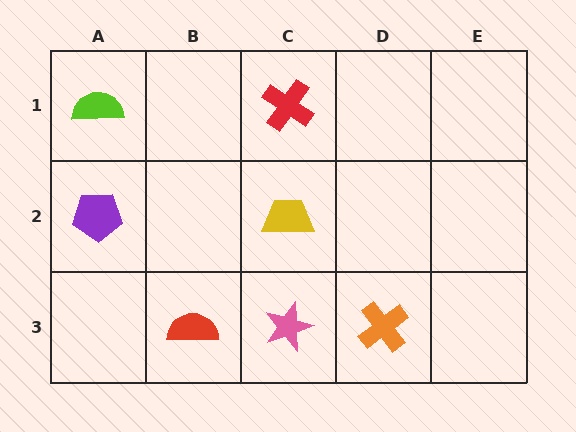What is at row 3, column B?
A red semicircle.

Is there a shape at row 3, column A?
No, that cell is empty.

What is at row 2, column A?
A purple pentagon.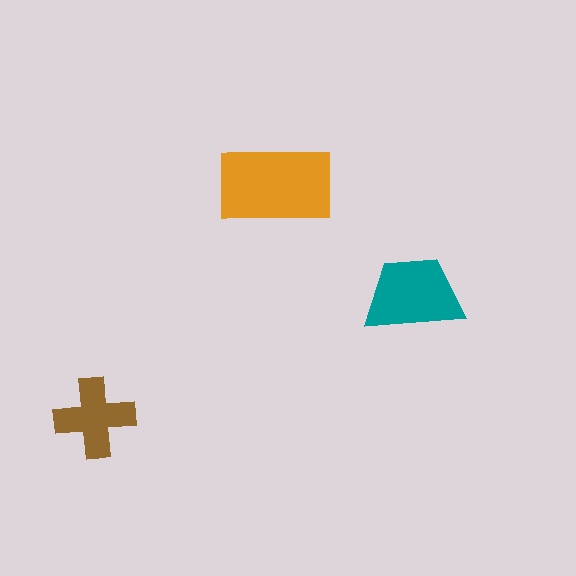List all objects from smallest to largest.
The brown cross, the teal trapezoid, the orange rectangle.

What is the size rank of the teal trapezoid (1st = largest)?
2nd.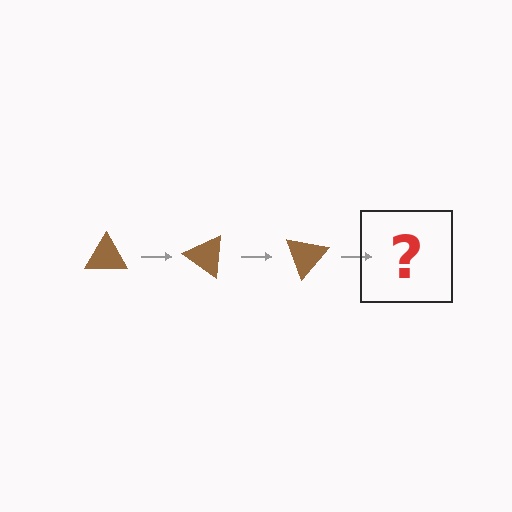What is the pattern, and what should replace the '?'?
The pattern is that the triangle rotates 35 degrees each step. The '?' should be a brown triangle rotated 105 degrees.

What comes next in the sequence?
The next element should be a brown triangle rotated 105 degrees.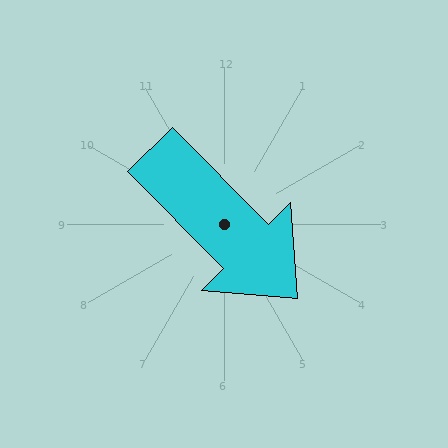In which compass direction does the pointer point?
Southeast.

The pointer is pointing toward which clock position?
Roughly 5 o'clock.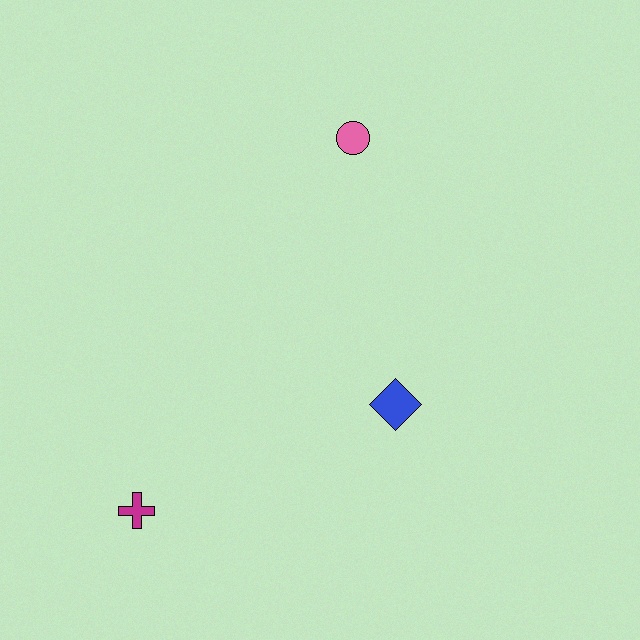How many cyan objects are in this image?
There are no cyan objects.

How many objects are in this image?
There are 3 objects.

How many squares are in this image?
There are no squares.